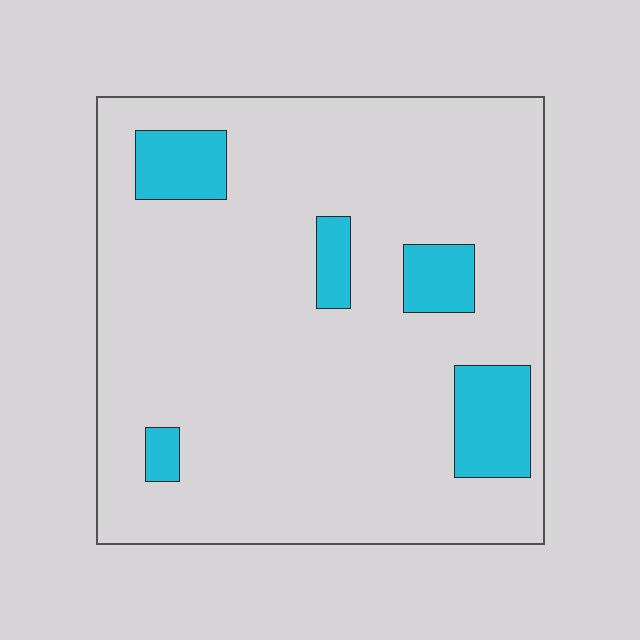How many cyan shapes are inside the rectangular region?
5.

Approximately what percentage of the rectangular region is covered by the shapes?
Approximately 15%.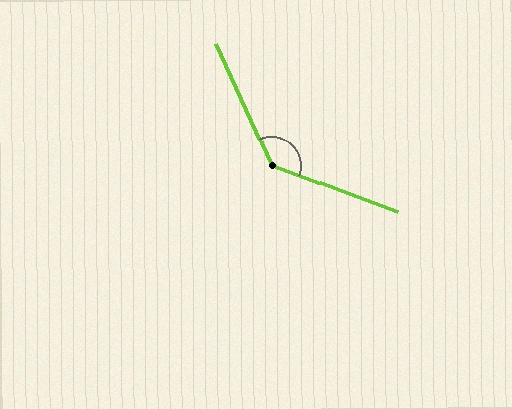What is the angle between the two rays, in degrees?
Approximately 135 degrees.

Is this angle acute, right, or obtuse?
It is obtuse.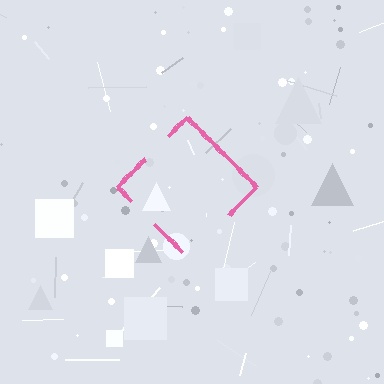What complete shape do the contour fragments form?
The contour fragments form a diamond.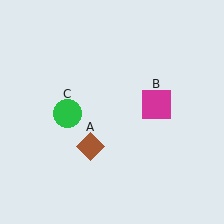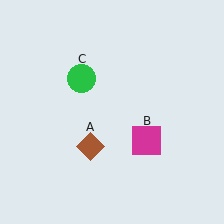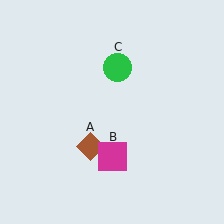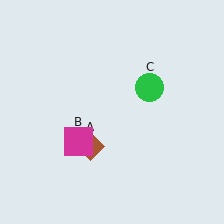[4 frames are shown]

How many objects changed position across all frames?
2 objects changed position: magenta square (object B), green circle (object C).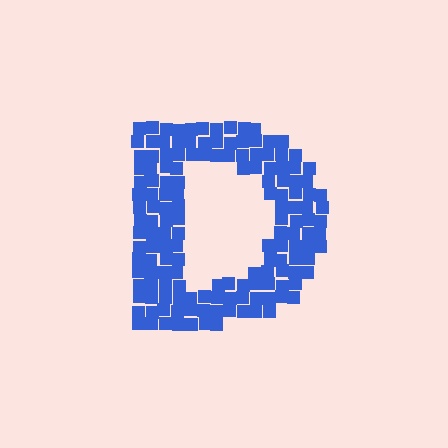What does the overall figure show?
The overall figure shows the letter D.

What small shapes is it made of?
It is made of small squares.